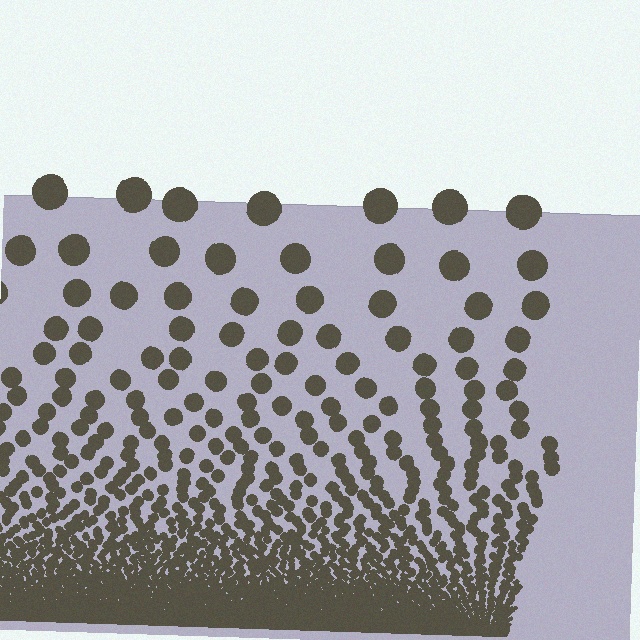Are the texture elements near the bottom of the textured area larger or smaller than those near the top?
Smaller. The gradient is inverted — elements near the bottom are smaller and denser.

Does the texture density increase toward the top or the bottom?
Density increases toward the bottom.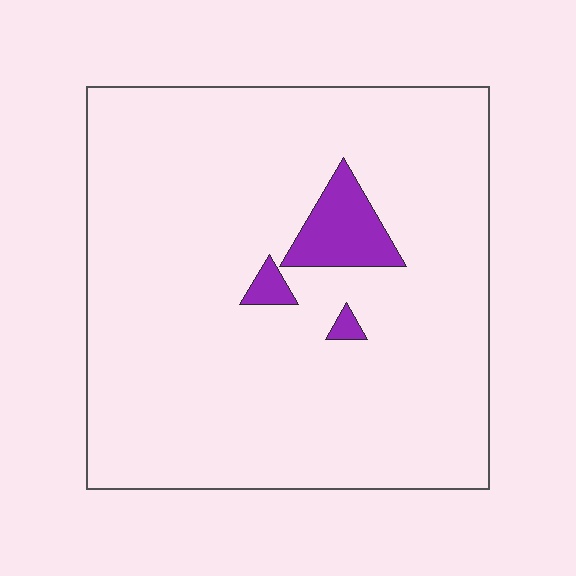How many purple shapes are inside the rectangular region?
3.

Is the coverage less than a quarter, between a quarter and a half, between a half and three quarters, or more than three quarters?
Less than a quarter.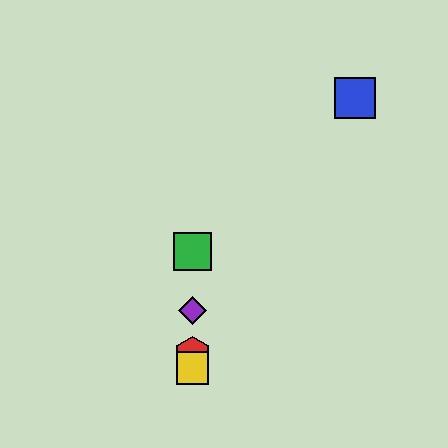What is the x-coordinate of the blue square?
The blue square is at x≈355.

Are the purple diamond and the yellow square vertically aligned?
Yes, both are at x≈193.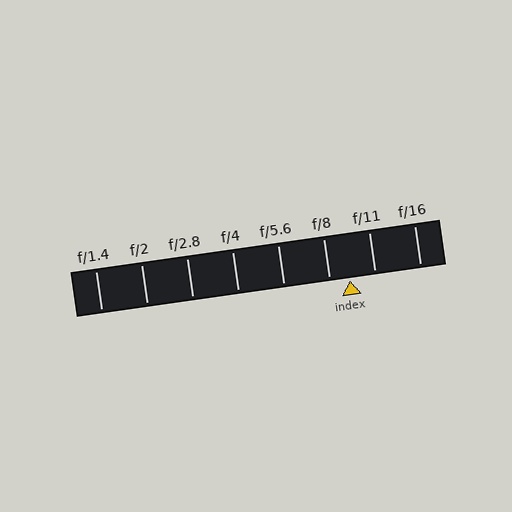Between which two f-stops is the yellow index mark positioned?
The index mark is between f/8 and f/11.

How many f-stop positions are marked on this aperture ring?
There are 8 f-stop positions marked.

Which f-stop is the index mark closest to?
The index mark is closest to f/8.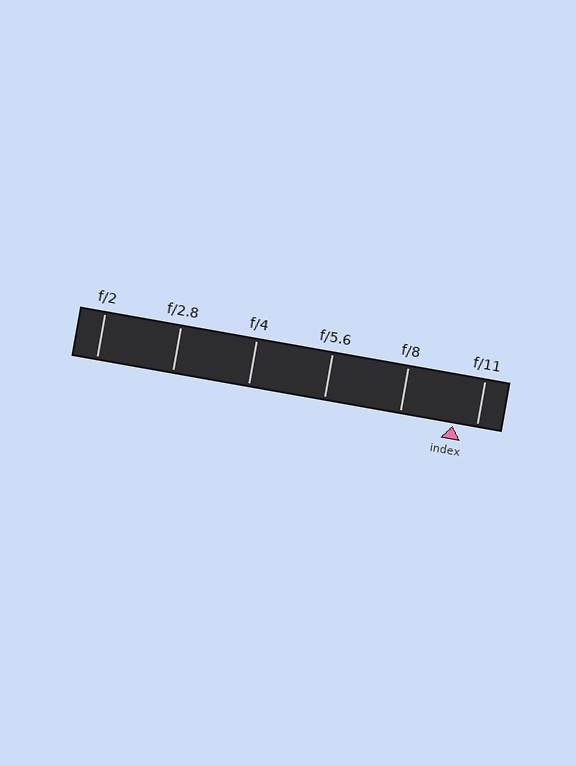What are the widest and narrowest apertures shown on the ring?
The widest aperture shown is f/2 and the narrowest is f/11.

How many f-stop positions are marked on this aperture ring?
There are 6 f-stop positions marked.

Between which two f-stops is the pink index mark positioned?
The index mark is between f/8 and f/11.